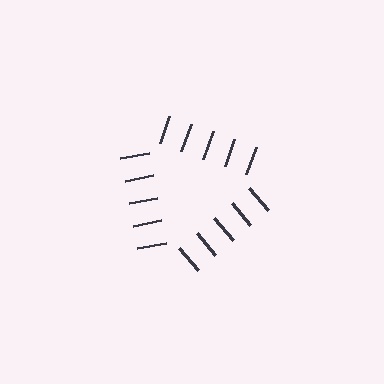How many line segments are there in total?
15 — 5 along each of the 3 edges.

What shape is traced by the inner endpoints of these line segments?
An illusory triangle — the line segments terminate on its edges but no continuous stroke is drawn.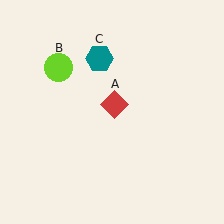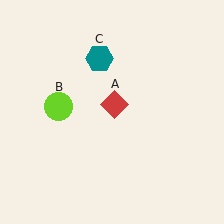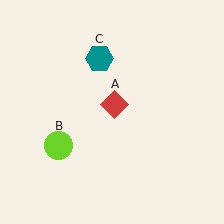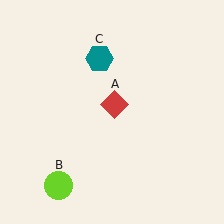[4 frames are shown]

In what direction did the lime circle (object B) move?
The lime circle (object B) moved down.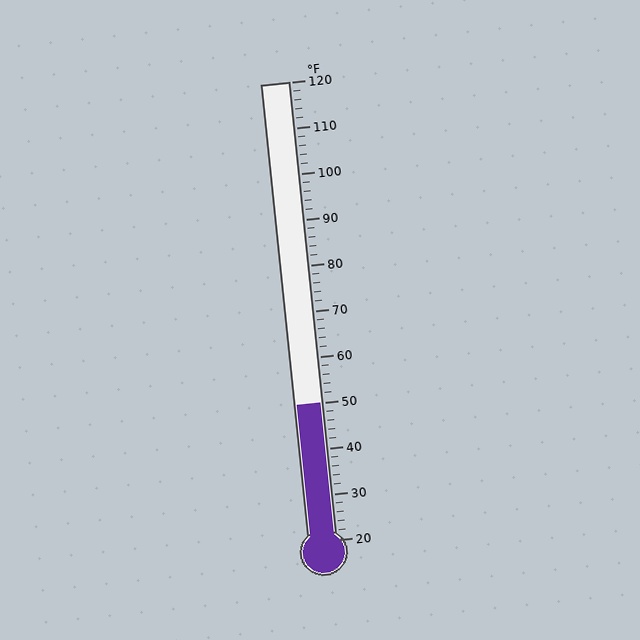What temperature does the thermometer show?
The thermometer shows approximately 50°F.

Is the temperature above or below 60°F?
The temperature is below 60°F.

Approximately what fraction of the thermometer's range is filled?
The thermometer is filled to approximately 30% of its range.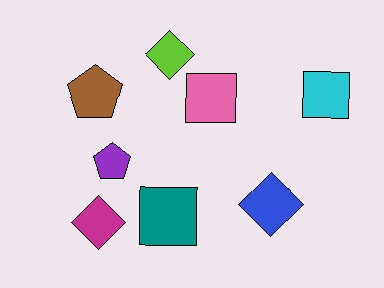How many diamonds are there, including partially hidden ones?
There are 3 diamonds.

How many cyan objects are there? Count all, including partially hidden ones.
There is 1 cyan object.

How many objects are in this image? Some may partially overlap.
There are 8 objects.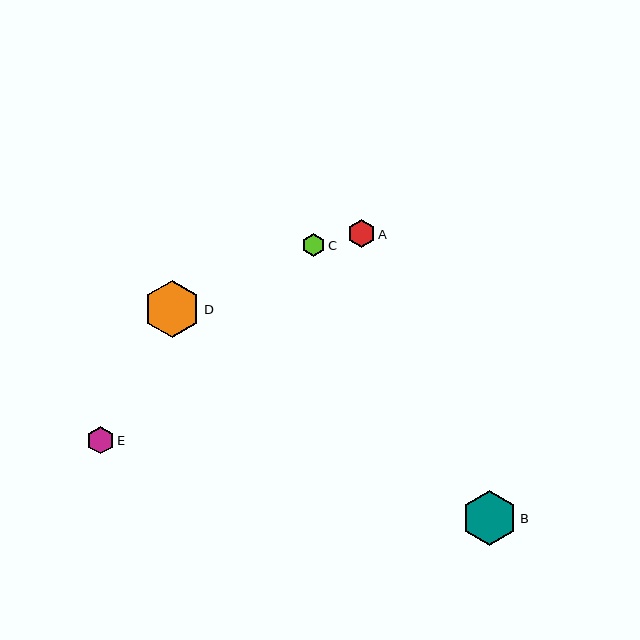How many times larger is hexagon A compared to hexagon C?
Hexagon A is approximately 1.2 times the size of hexagon C.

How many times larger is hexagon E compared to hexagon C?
Hexagon E is approximately 1.1 times the size of hexagon C.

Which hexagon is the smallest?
Hexagon C is the smallest with a size of approximately 23 pixels.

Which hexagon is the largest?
Hexagon D is the largest with a size of approximately 57 pixels.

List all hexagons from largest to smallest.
From largest to smallest: D, B, A, E, C.